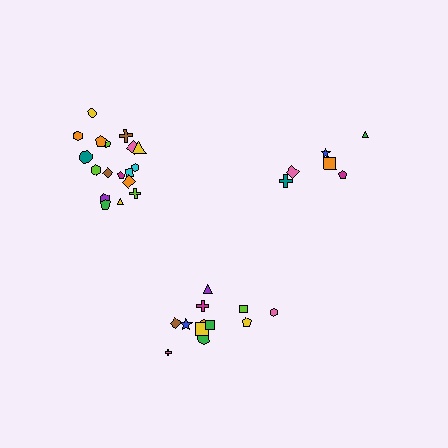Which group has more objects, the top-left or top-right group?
The top-left group.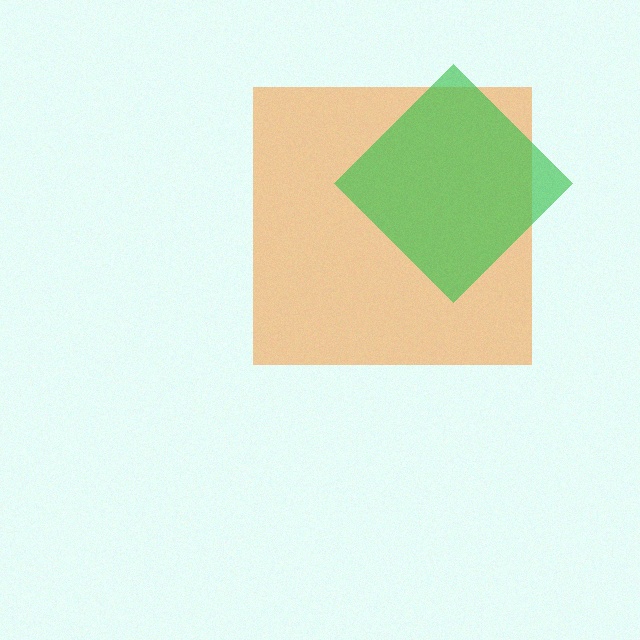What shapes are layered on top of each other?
The layered shapes are: an orange square, a green diamond.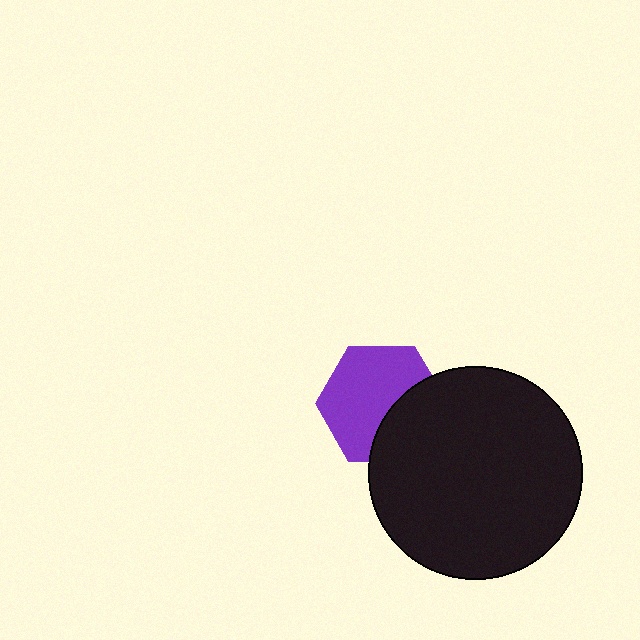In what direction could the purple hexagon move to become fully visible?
The purple hexagon could move toward the upper-left. That would shift it out from behind the black circle entirely.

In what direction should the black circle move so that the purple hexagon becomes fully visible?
The black circle should move toward the lower-right. That is the shortest direction to clear the overlap and leave the purple hexagon fully visible.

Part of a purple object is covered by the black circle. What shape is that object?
It is a hexagon.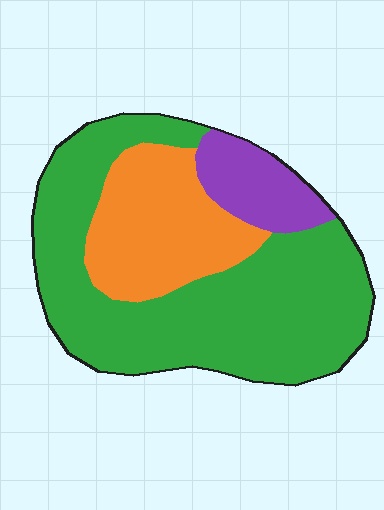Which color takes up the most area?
Green, at roughly 65%.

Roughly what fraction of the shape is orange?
Orange takes up about one quarter (1/4) of the shape.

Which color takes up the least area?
Purple, at roughly 10%.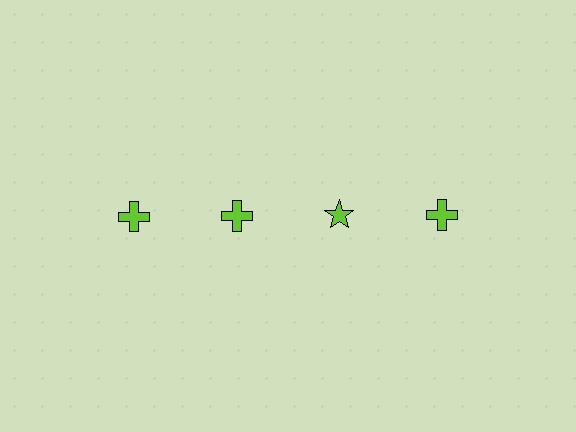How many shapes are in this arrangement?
There are 4 shapes arranged in a grid pattern.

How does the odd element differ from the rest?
It has a different shape: star instead of cross.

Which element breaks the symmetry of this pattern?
The lime star in the top row, center column breaks the symmetry. All other shapes are lime crosses.